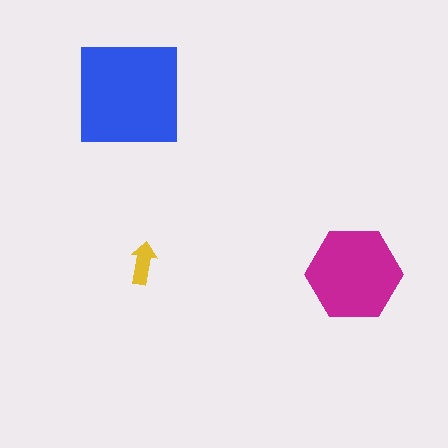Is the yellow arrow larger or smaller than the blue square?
Smaller.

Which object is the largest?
The blue square.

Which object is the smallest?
The yellow arrow.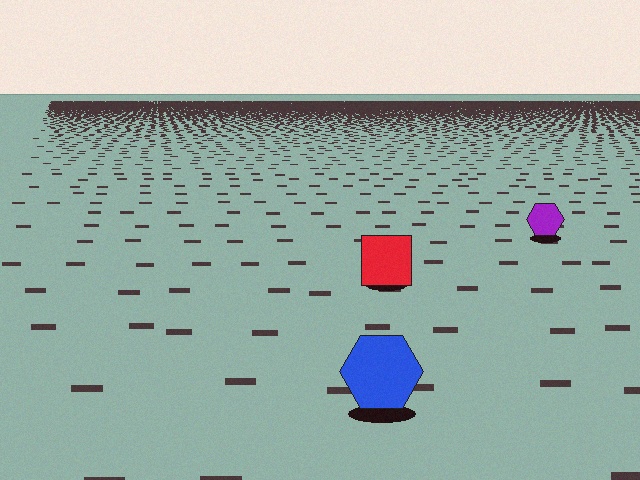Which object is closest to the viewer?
The blue hexagon is closest. The texture marks near it are larger and more spread out.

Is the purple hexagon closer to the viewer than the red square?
No. The red square is closer — you can tell from the texture gradient: the ground texture is coarser near it.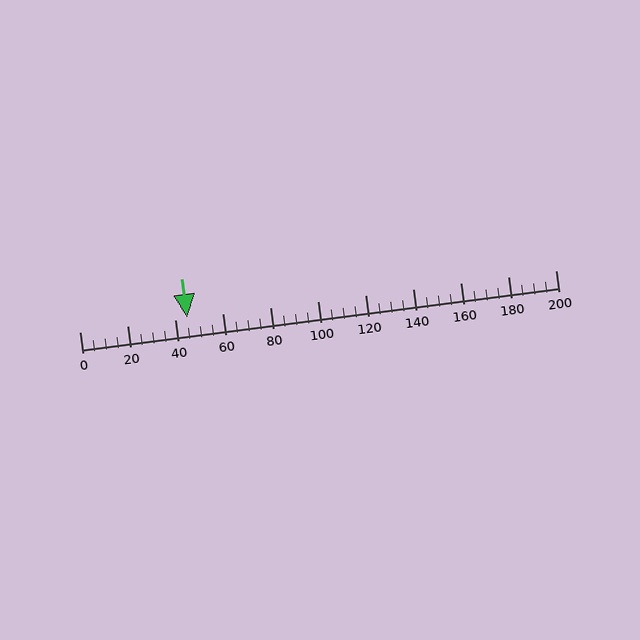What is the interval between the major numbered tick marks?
The major tick marks are spaced 20 units apart.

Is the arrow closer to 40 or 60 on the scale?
The arrow is closer to 40.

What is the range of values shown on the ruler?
The ruler shows values from 0 to 200.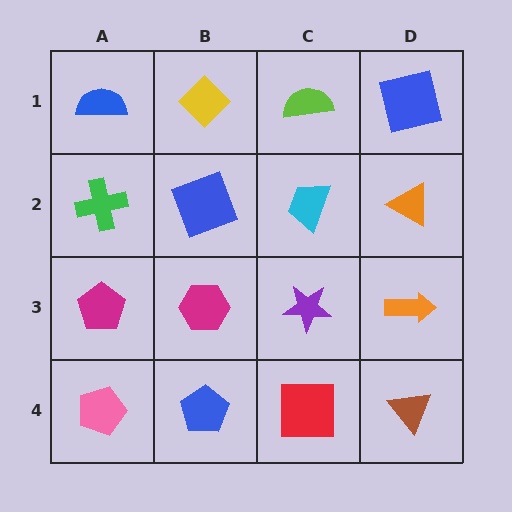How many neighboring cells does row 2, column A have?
3.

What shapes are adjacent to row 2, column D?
A blue square (row 1, column D), an orange arrow (row 3, column D), a cyan trapezoid (row 2, column C).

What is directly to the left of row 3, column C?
A magenta hexagon.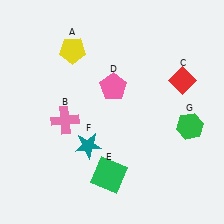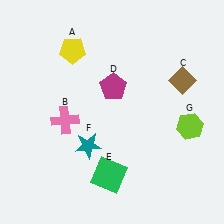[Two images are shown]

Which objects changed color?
C changed from red to brown. D changed from pink to magenta. G changed from green to lime.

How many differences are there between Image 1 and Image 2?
There are 3 differences between the two images.